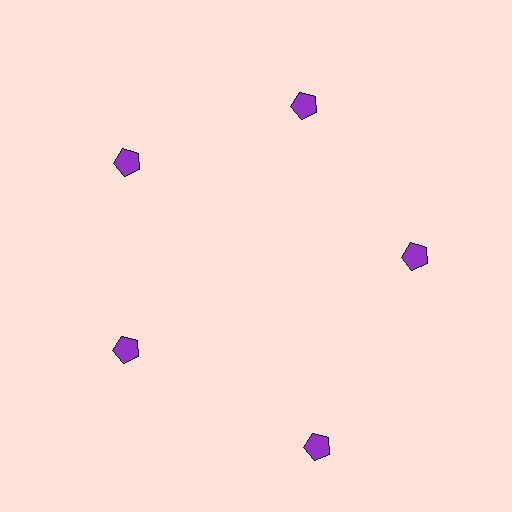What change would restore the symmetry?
The symmetry would be restored by moving it inward, back onto the ring so that all 5 pentagons sit at equal angles and equal distance from the center.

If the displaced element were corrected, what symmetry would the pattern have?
It would have 5-fold rotational symmetry — the pattern would map onto itself every 72 degrees.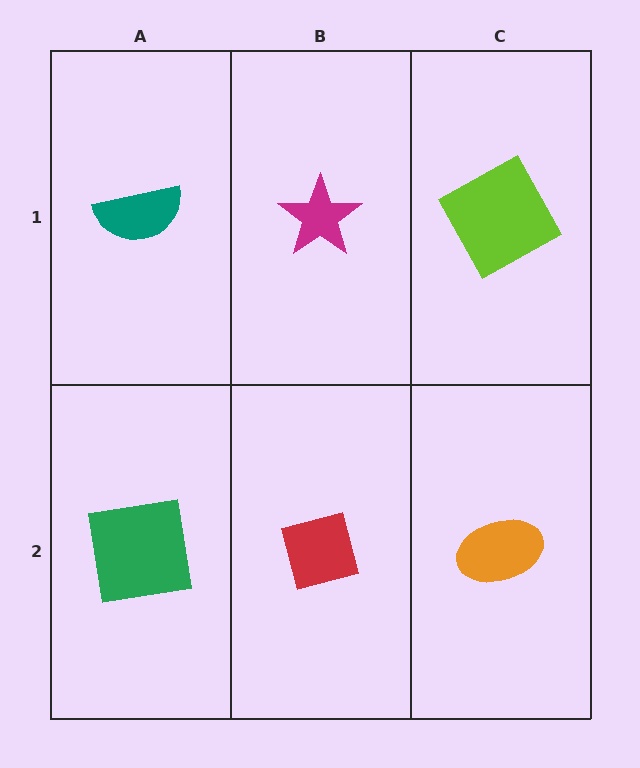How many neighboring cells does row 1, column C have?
2.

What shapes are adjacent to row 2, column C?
A lime square (row 1, column C), a red square (row 2, column B).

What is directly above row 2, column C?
A lime square.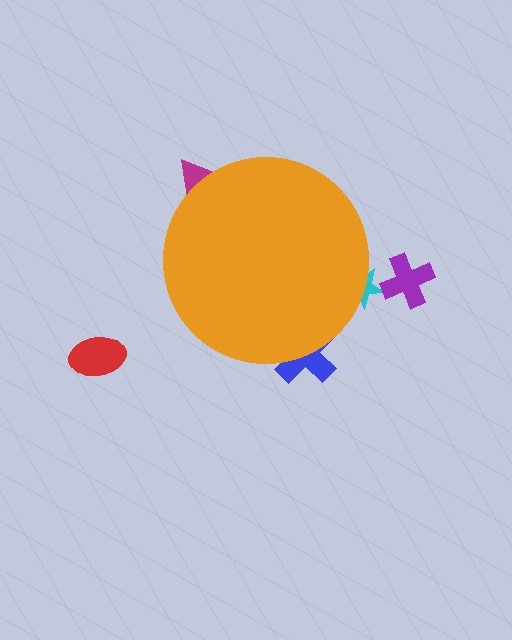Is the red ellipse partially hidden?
No, the red ellipse is fully visible.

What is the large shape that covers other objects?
An orange circle.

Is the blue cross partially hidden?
Yes, the blue cross is partially hidden behind the orange circle.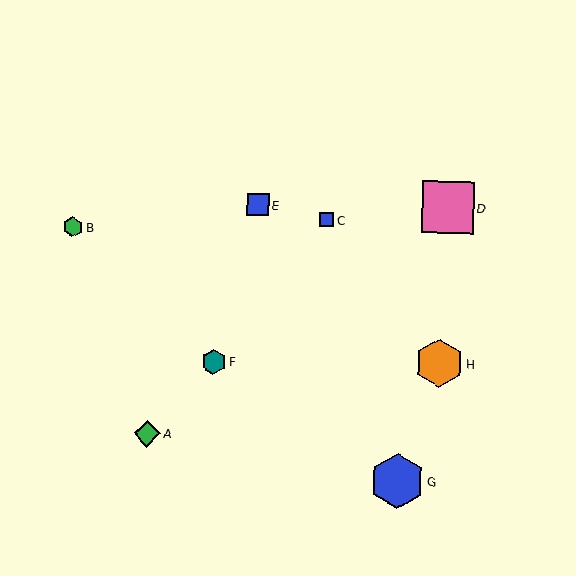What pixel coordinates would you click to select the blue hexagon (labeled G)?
Click at (397, 481) to select the blue hexagon G.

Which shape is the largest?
The blue hexagon (labeled G) is the largest.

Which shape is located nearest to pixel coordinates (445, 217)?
The pink square (labeled D) at (448, 207) is nearest to that location.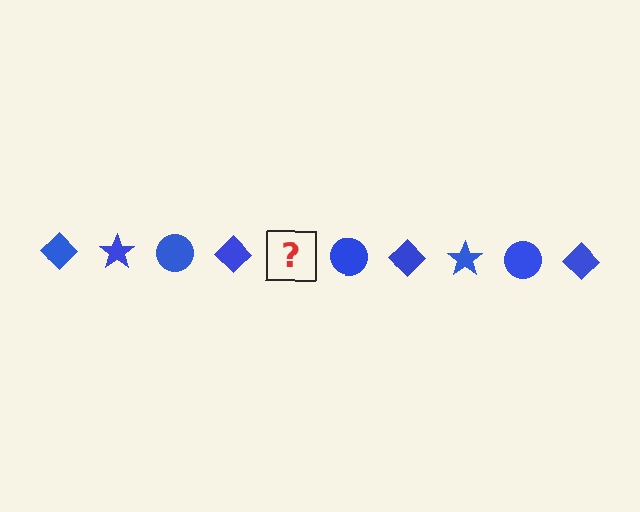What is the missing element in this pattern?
The missing element is a blue star.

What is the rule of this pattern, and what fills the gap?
The rule is that the pattern cycles through diamond, star, circle shapes in blue. The gap should be filled with a blue star.